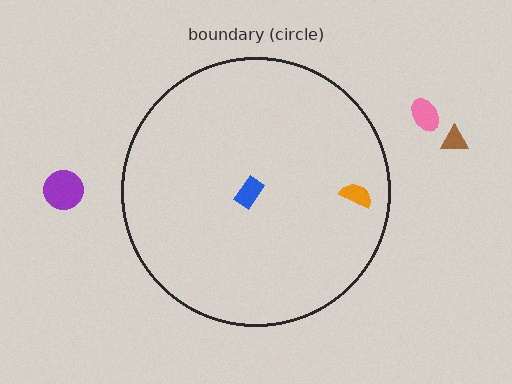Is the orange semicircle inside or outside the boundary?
Inside.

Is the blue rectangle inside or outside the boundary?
Inside.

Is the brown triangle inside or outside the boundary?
Outside.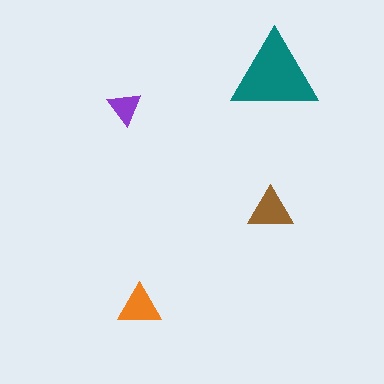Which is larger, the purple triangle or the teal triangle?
The teal one.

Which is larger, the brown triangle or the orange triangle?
The brown one.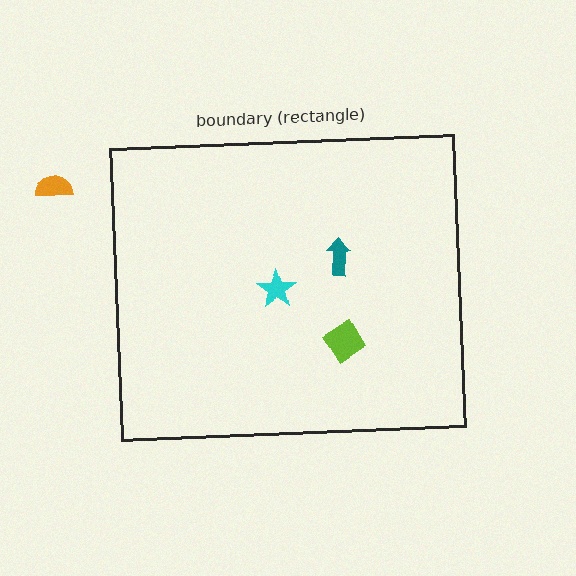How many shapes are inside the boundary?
3 inside, 1 outside.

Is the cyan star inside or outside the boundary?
Inside.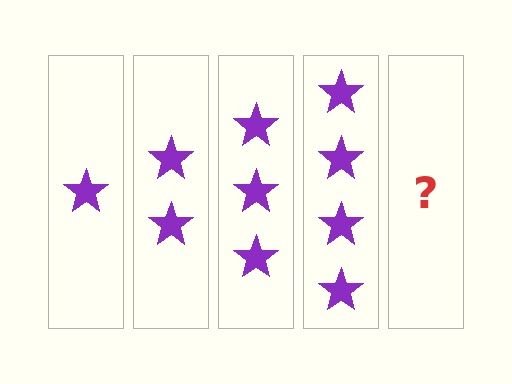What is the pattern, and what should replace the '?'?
The pattern is that each step adds one more star. The '?' should be 5 stars.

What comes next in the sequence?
The next element should be 5 stars.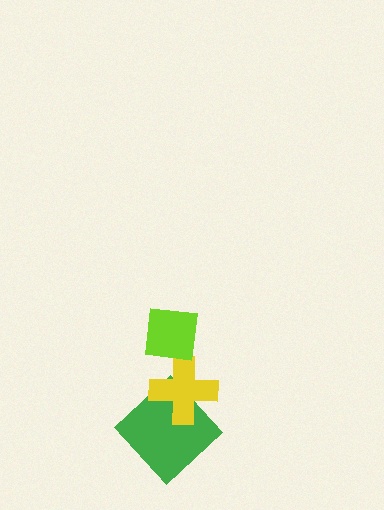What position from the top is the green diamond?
The green diamond is 3rd from the top.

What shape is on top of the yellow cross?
The lime square is on top of the yellow cross.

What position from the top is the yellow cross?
The yellow cross is 2nd from the top.